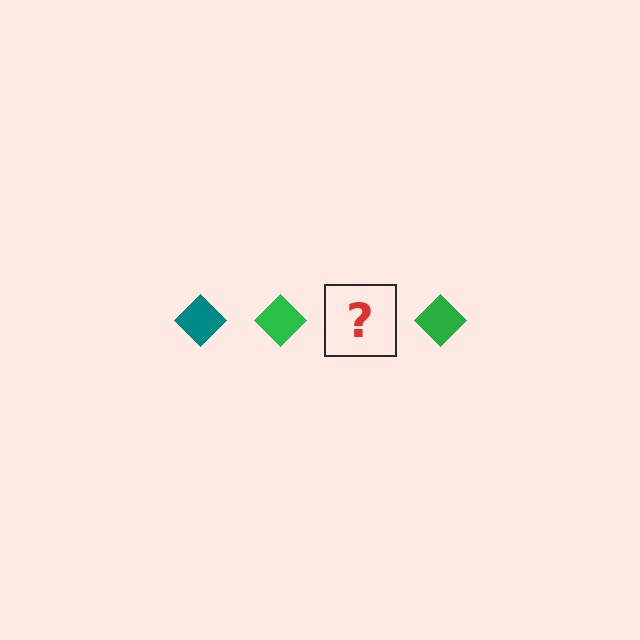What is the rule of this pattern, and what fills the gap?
The rule is that the pattern cycles through teal, green diamonds. The gap should be filled with a teal diamond.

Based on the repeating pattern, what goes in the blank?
The blank should be a teal diamond.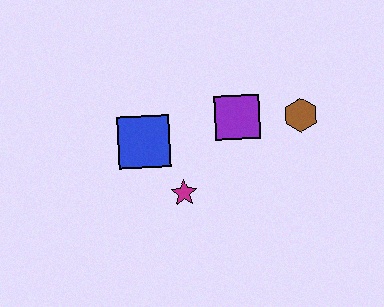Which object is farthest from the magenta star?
The brown hexagon is farthest from the magenta star.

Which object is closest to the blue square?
The magenta star is closest to the blue square.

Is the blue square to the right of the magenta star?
No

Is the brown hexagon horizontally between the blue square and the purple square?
No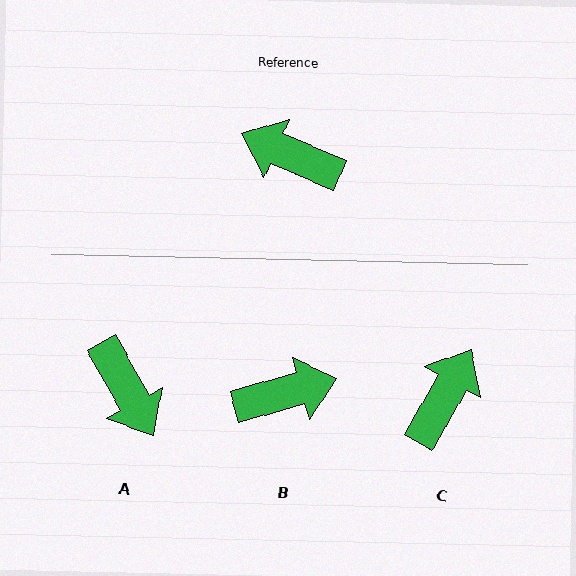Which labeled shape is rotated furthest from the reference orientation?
A, about 142 degrees away.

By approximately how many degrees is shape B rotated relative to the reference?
Approximately 141 degrees clockwise.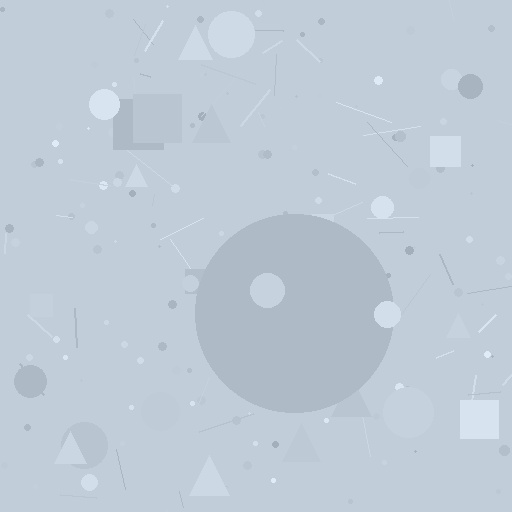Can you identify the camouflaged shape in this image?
The camouflaged shape is a circle.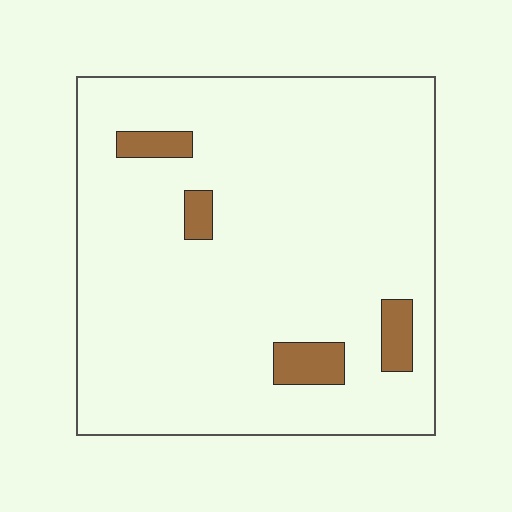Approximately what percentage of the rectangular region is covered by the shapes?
Approximately 5%.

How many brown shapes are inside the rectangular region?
4.